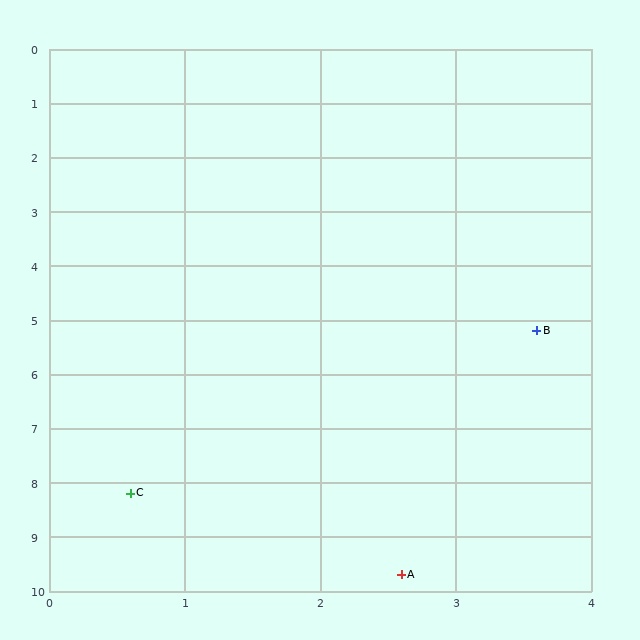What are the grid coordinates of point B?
Point B is at approximately (3.6, 5.2).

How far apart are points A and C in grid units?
Points A and C are about 2.5 grid units apart.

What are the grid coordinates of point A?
Point A is at approximately (2.6, 9.7).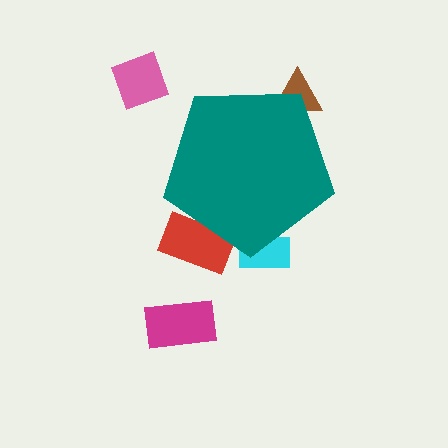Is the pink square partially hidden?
No, the pink square is fully visible.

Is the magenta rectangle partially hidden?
No, the magenta rectangle is fully visible.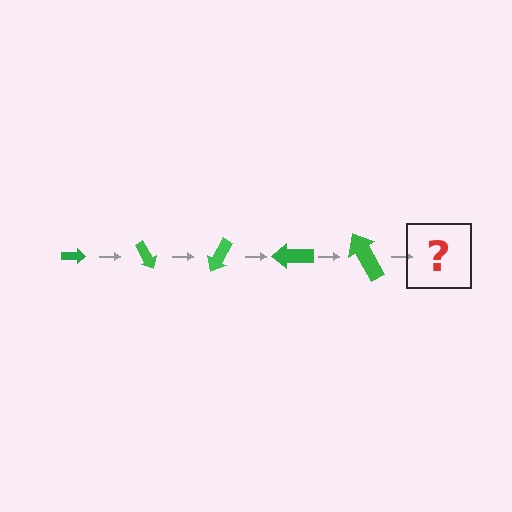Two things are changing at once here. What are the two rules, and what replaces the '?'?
The two rules are that the arrow grows larger each step and it rotates 60 degrees each step. The '?' should be an arrow, larger than the previous one and rotated 300 degrees from the start.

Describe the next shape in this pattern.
It should be an arrow, larger than the previous one and rotated 300 degrees from the start.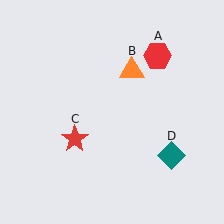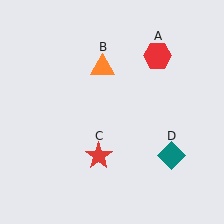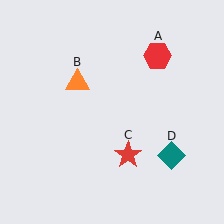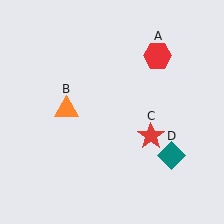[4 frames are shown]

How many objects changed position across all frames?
2 objects changed position: orange triangle (object B), red star (object C).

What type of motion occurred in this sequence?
The orange triangle (object B), red star (object C) rotated counterclockwise around the center of the scene.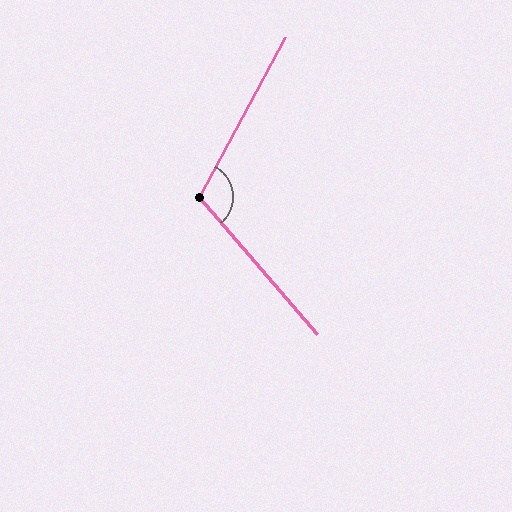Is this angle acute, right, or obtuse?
It is obtuse.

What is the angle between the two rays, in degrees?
Approximately 111 degrees.